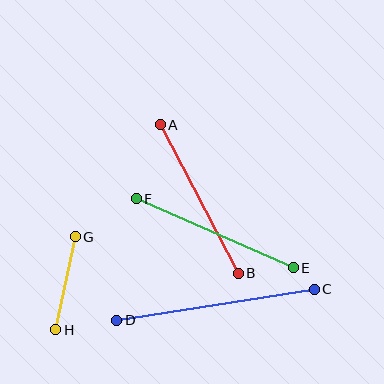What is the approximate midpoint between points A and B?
The midpoint is at approximately (199, 199) pixels.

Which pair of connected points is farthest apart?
Points C and D are farthest apart.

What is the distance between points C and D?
The distance is approximately 200 pixels.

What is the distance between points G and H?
The distance is approximately 95 pixels.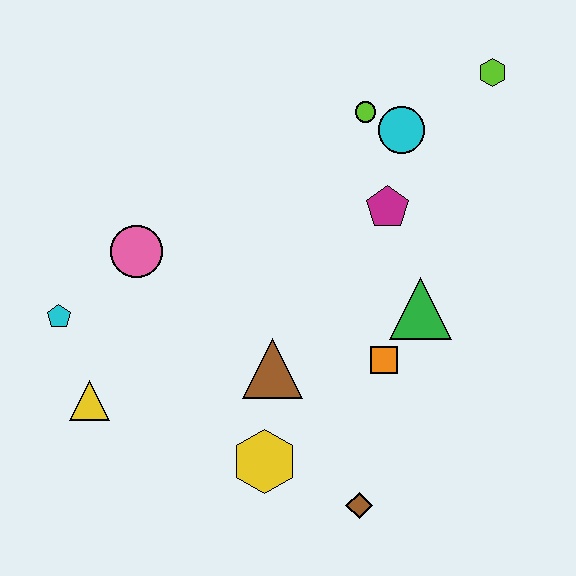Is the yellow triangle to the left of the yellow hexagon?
Yes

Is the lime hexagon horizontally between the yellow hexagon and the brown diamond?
No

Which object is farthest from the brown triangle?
The lime hexagon is farthest from the brown triangle.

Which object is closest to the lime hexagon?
The cyan circle is closest to the lime hexagon.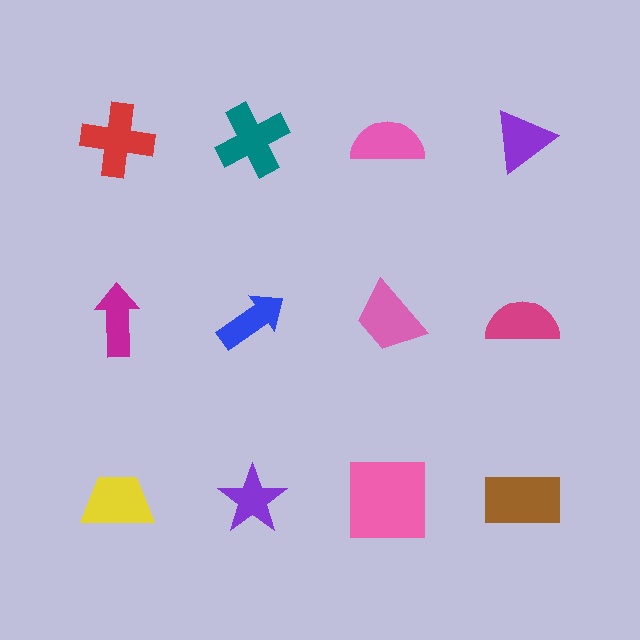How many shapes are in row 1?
4 shapes.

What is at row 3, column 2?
A purple star.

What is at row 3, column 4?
A brown rectangle.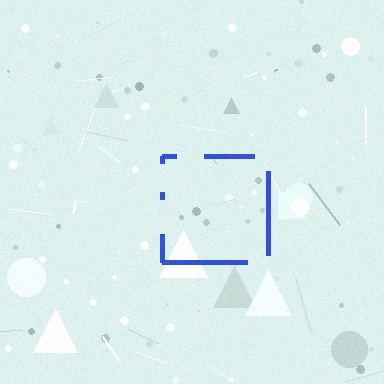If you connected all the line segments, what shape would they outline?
They would outline a square.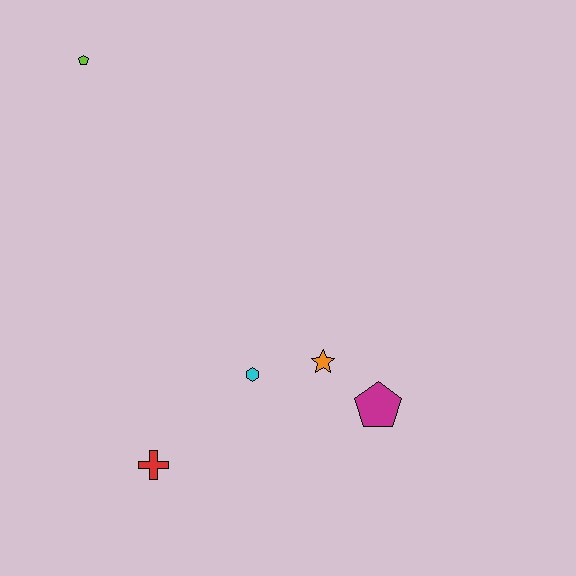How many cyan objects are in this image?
There is 1 cyan object.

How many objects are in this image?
There are 5 objects.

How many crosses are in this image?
There is 1 cross.